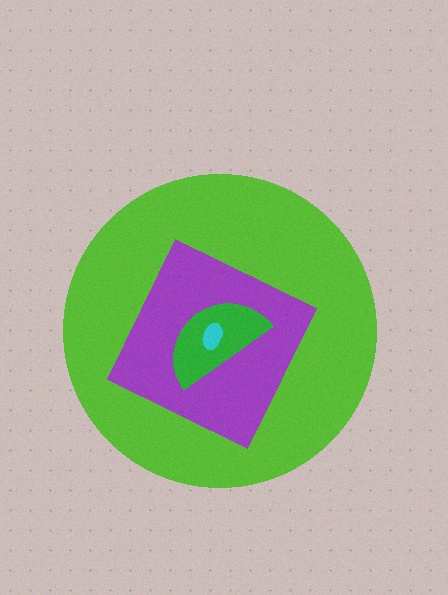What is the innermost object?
The cyan ellipse.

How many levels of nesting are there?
4.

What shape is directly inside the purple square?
The green semicircle.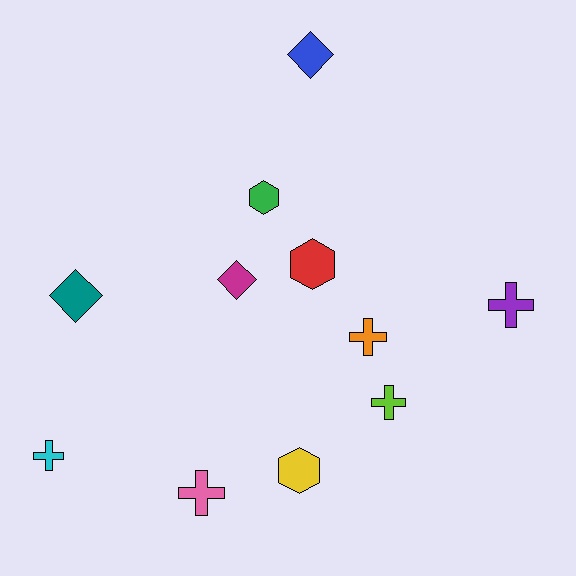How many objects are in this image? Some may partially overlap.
There are 11 objects.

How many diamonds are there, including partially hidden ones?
There are 3 diamonds.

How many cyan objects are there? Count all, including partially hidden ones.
There is 1 cyan object.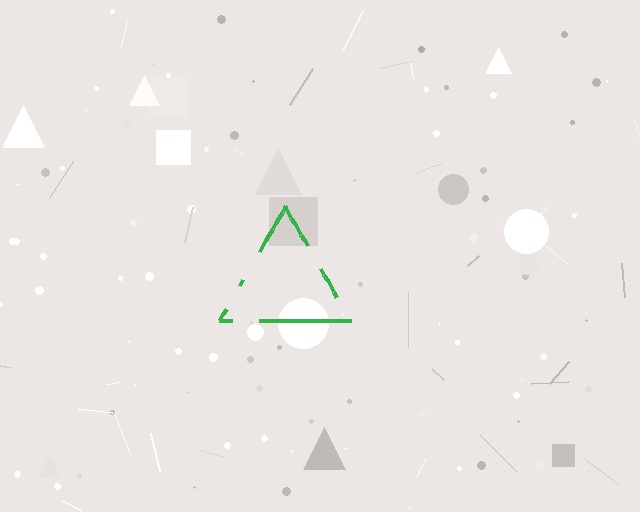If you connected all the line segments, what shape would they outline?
They would outline a triangle.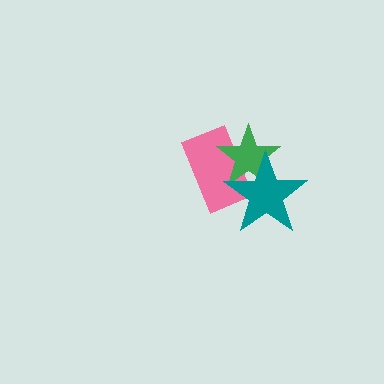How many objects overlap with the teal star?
2 objects overlap with the teal star.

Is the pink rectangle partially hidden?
Yes, it is partially covered by another shape.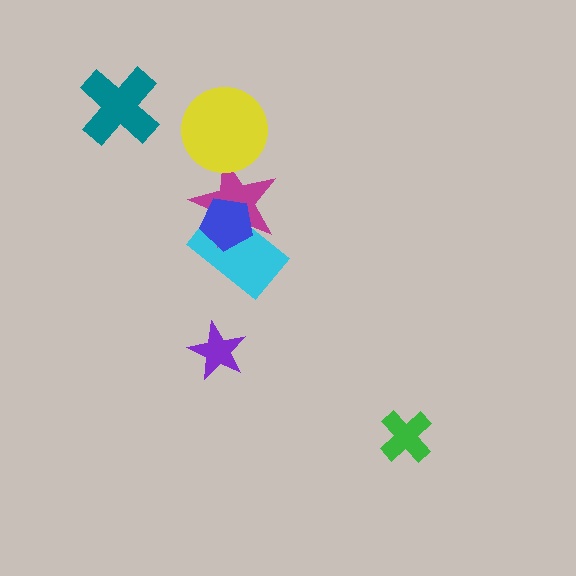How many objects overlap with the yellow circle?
1 object overlaps with the yellow circle.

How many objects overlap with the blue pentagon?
2 objects overlap with the blue pentagon.